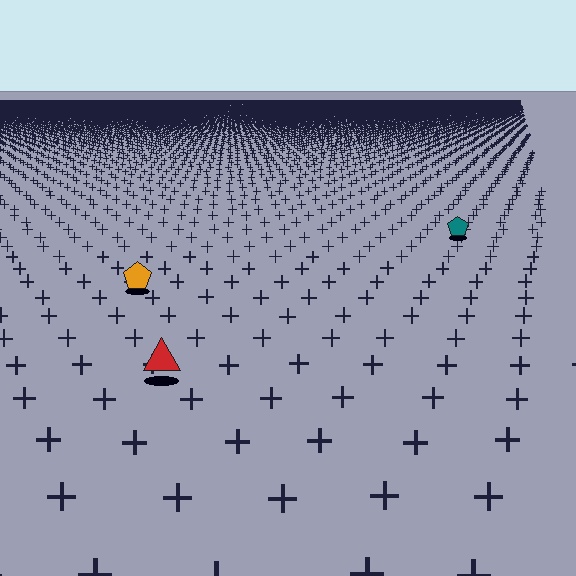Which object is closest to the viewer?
The red triangle is closest. The texture marks near it are larger and more spread out.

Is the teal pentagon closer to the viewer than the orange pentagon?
No. The orange pentagon is closer — you can tell from the texture gradient: the ground texture is coarser near it.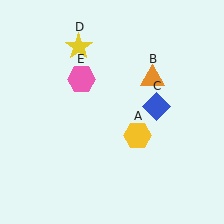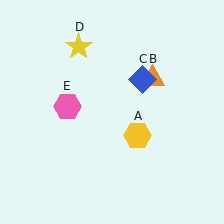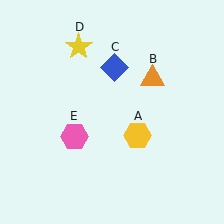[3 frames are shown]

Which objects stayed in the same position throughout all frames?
Yellow hexagon (object A) and orange triangle (object B) and yellow star (object D) remained stationary.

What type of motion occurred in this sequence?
The blue diamond (object C), pink hexagon (object E) rotated counterclockwise around the center of the scene.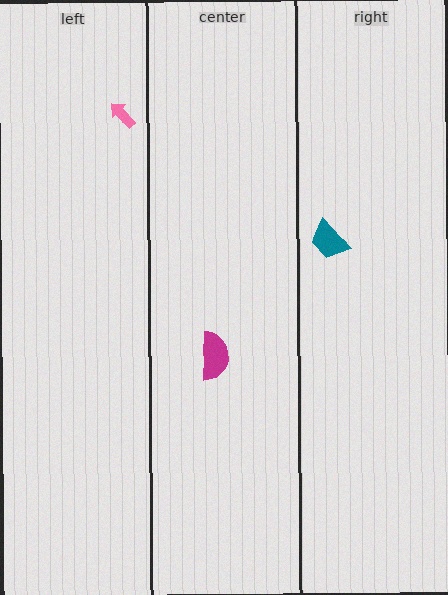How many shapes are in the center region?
1.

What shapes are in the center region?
The magenta semicircle.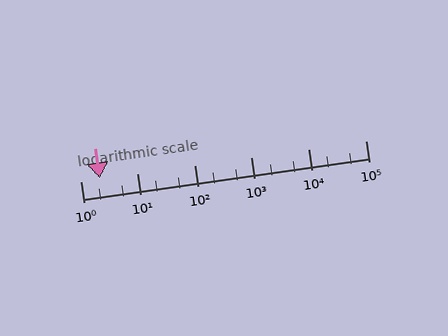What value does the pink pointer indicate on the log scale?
The pointer indicates approximately 2.2.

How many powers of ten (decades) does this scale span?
The scale spans 5 decades, from 1 to 100000.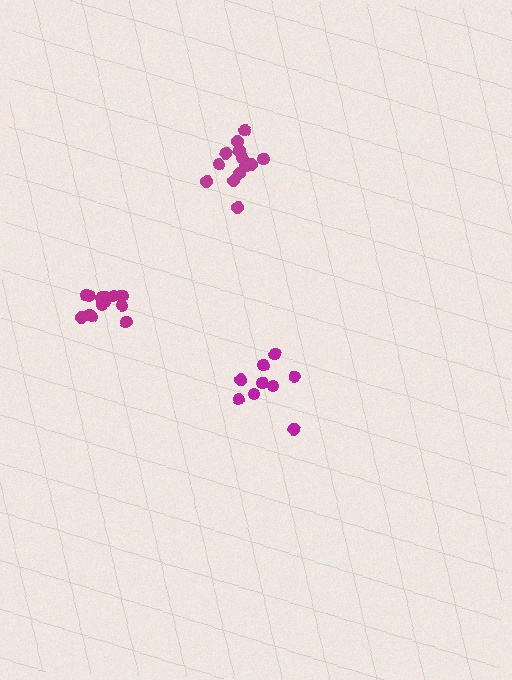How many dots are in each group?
Group 1: 9 dots, Group 2: 13 dots, Group 3: 13 dots (35 total).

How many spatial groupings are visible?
There are 3 spatial groupings.